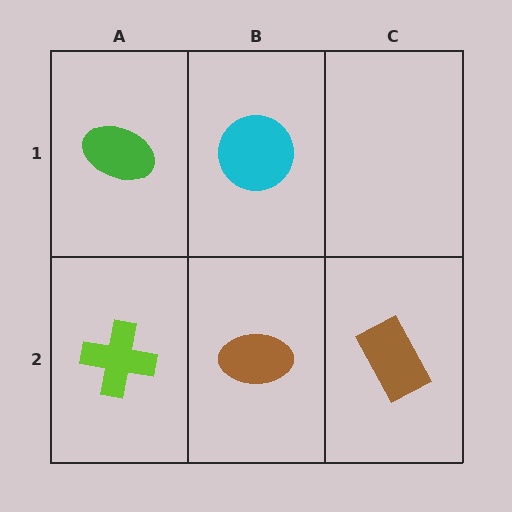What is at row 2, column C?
A brown rectangle.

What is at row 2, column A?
A lime cross.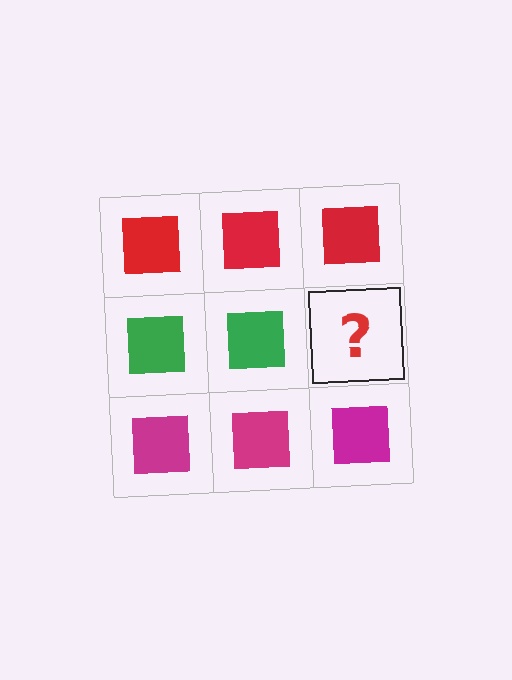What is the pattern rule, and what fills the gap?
The rule is that each row has a consistent color. The gap should be filled with a green square.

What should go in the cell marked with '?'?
The missing cell should contain a green square.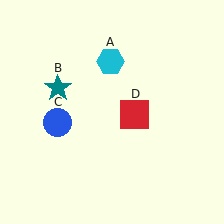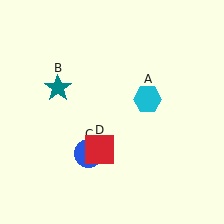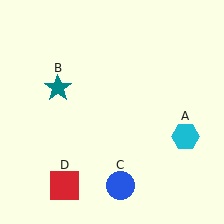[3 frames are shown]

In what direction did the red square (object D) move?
The red square (object D) moved down and to the left.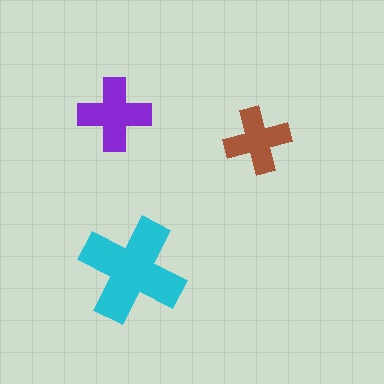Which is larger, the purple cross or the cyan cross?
The cyan one.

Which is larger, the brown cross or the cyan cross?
The cyan one.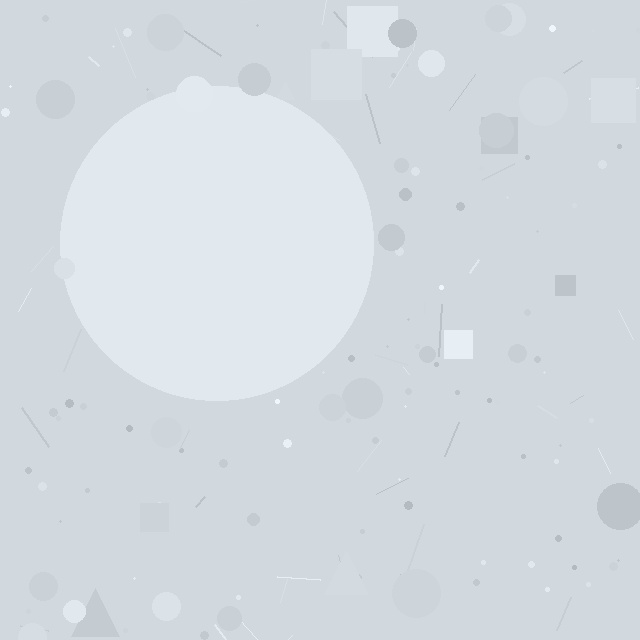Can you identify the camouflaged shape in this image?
The camouflaged shape is a circle.